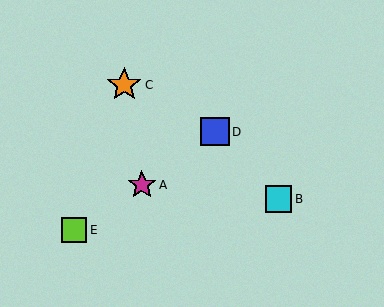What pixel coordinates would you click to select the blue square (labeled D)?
Click at (215, 132) to select the blue square D.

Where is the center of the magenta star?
The center of the magenta star is at (142, 185).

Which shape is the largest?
The orange star (labeled C) is the largest.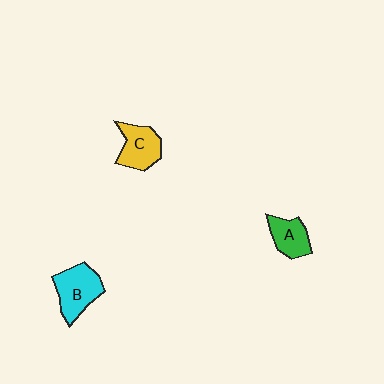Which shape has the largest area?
Shape B (cyan).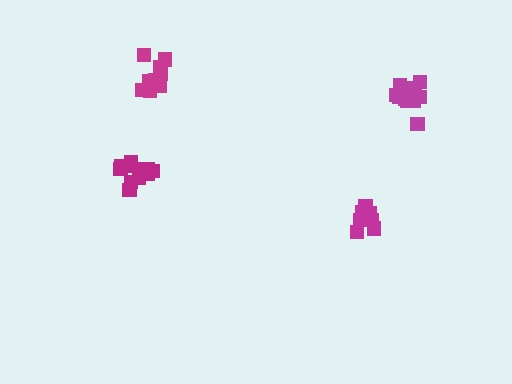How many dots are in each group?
Group 1: 11 dots, Group 2: 9 dots, Group 3: 13 dots, Group 4: 12 dots (45 total).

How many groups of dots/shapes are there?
There are 4 groups.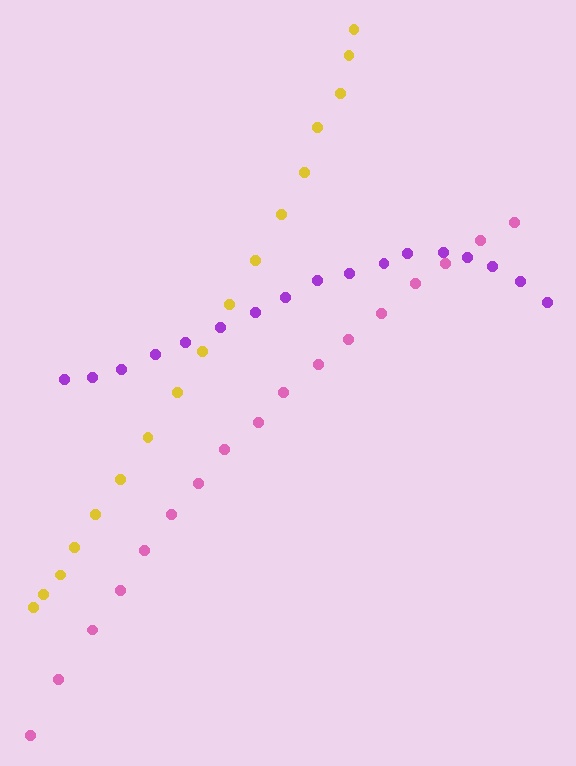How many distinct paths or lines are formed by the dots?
There are 3 distinct paths.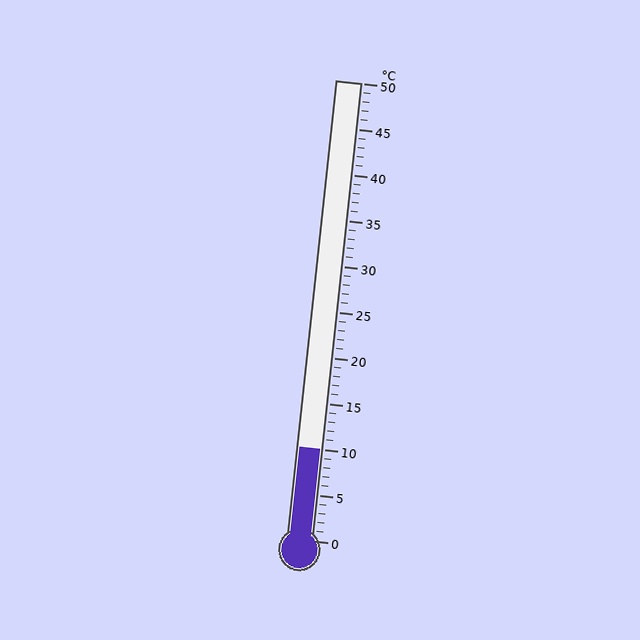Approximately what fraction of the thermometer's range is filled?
The thermometer is filled to approximately 20% of its range.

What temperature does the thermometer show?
The thermometer shows approximately 10°C.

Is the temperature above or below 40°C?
The temperature is below 40°C.